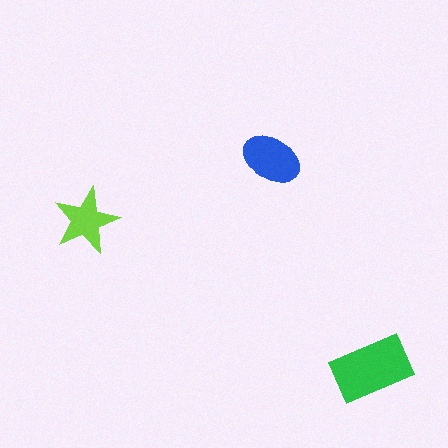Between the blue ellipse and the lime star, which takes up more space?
The blue ellipse.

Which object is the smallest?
The lime star.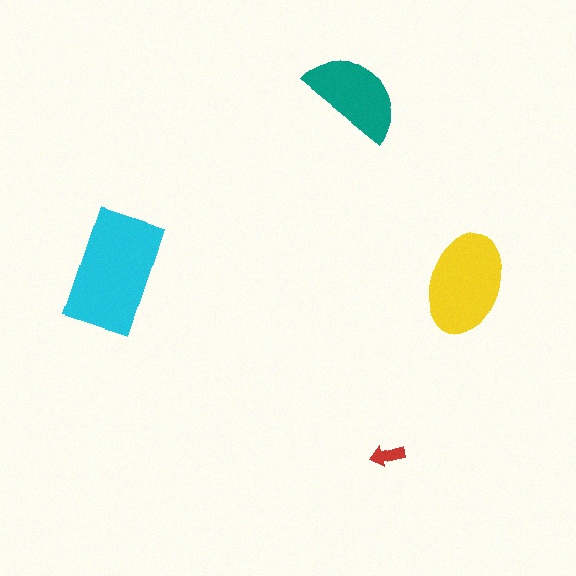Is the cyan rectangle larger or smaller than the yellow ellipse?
Larger.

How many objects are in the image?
There are 4 objects in the image.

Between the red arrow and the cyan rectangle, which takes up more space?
The cyan rectangle.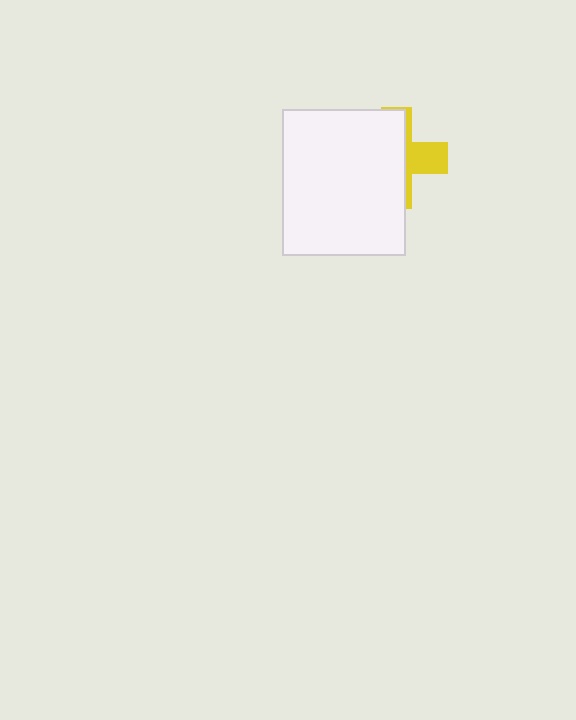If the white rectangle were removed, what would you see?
You would see the complete yellow cross.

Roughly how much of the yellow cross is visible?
A small part of it is visible (roughly 34%).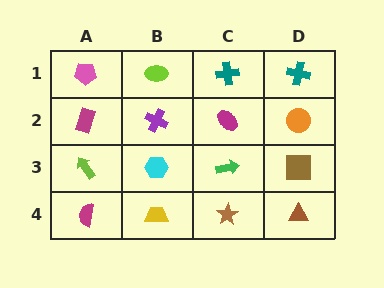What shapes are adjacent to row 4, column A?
A lime arrow (row 3, column A), a yellow trapezoid (row 4, column B).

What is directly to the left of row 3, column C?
A cyan hexagon.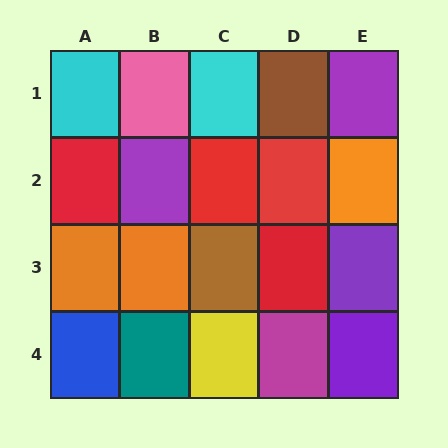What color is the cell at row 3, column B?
Orange.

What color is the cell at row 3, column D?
Red.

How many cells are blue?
1 cell is blue.